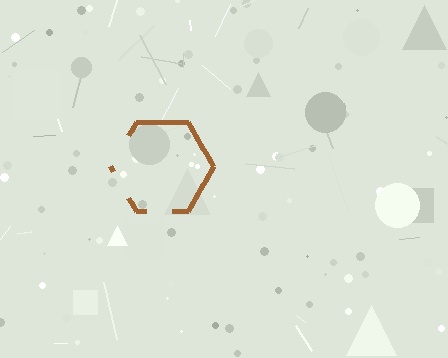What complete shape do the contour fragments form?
The contour fragments form a hexagon.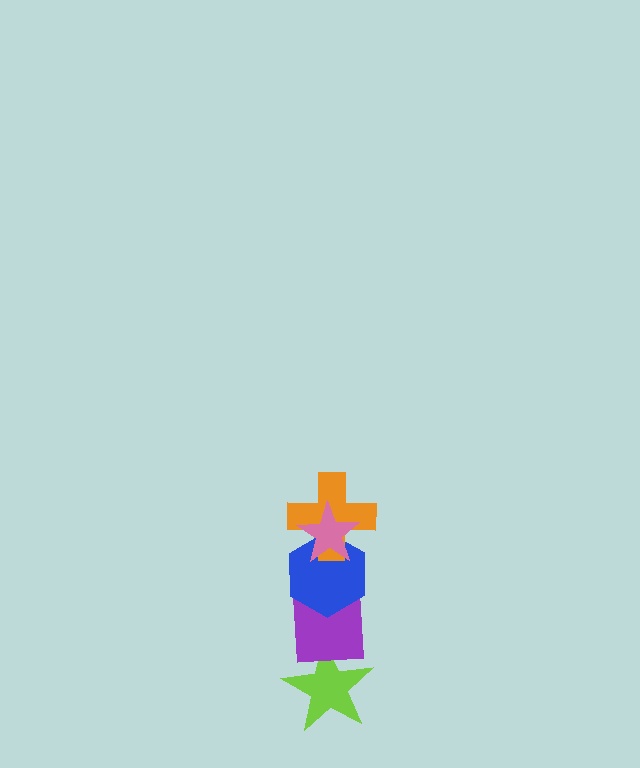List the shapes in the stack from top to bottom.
From top to bottom: the pink star, the orange cross, the blue hexagon, the purple square, the lime star.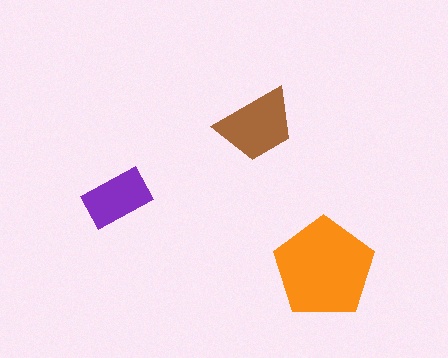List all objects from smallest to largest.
The purple rectangle, the brown trapezoid, the orange pentagon.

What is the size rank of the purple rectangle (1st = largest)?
3rd.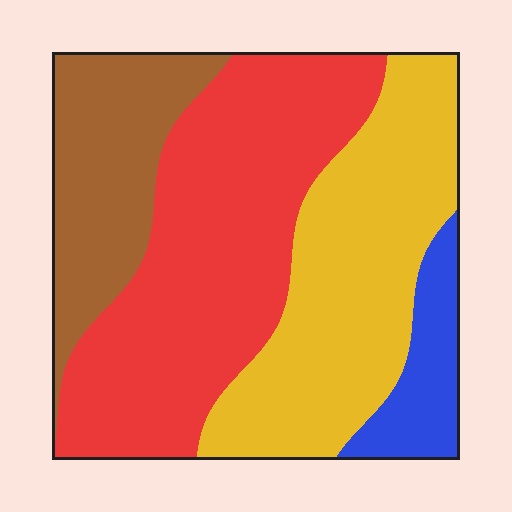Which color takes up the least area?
Blue, at roughly 10%.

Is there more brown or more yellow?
Yellow.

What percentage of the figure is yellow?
Yellow takes up between a quarter and a half of the figure.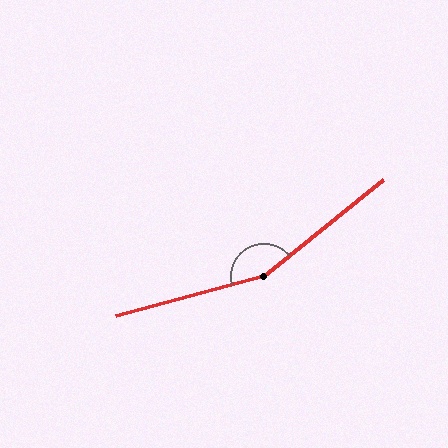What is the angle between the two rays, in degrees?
Approximately 156 degrees.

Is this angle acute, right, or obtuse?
It is obtuse.